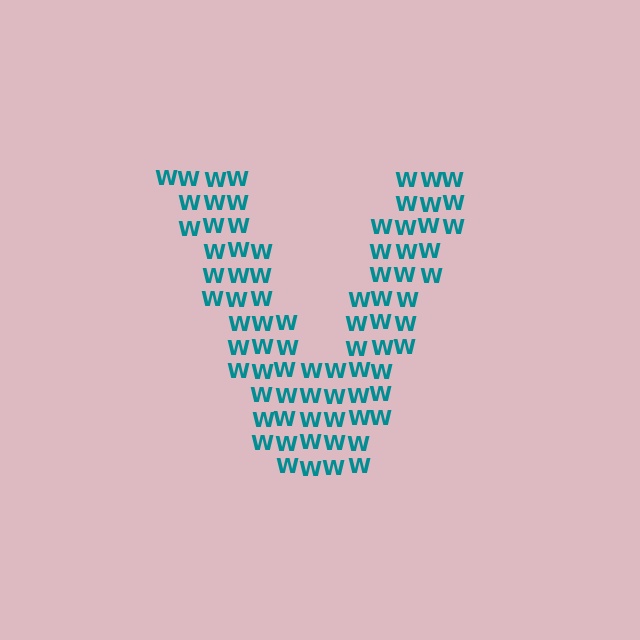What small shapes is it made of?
It is made of small letter W's.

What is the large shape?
The large shape is the letter V.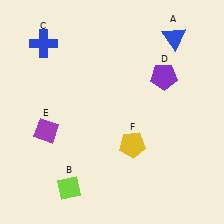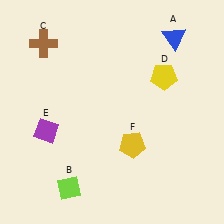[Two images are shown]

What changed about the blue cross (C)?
In Image 1, C is blue. In Image 2, it changed to brown.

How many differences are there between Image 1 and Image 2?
There are 2 differences between the two images.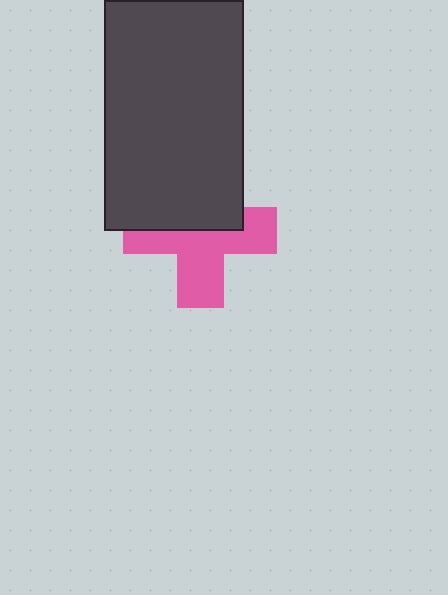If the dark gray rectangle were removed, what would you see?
You would see the complete pink cross.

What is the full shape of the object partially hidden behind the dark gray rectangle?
The partially hidden object is a pink cross.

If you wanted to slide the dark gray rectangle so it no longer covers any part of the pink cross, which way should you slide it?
Slide it up — that is the most direct way to separate the two shapes.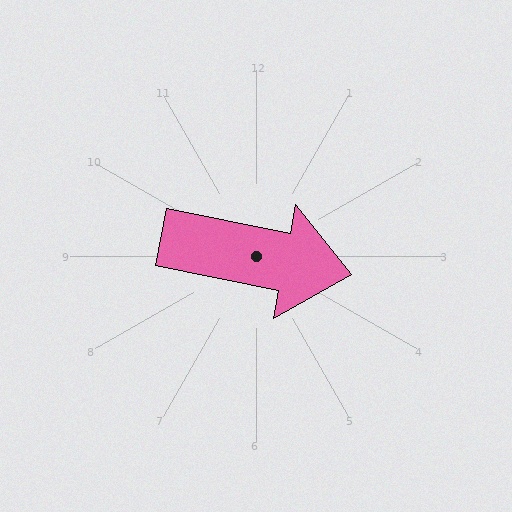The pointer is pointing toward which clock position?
Roughly 3 o'clock.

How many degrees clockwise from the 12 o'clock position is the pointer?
Approximately 101 degrees.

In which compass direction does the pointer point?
East.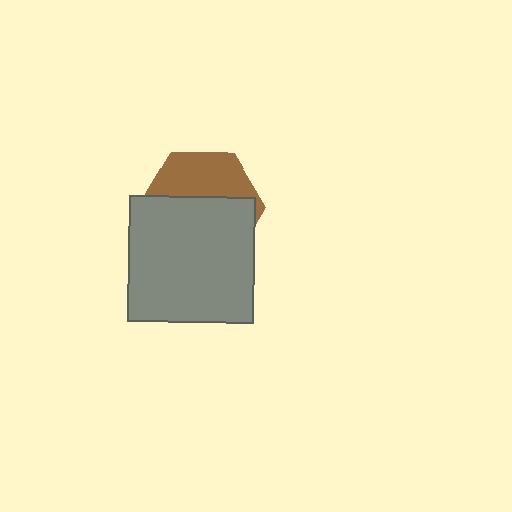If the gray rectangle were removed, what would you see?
You would see the complete brown hexagon.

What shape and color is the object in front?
The object in front is a gray rectangle.